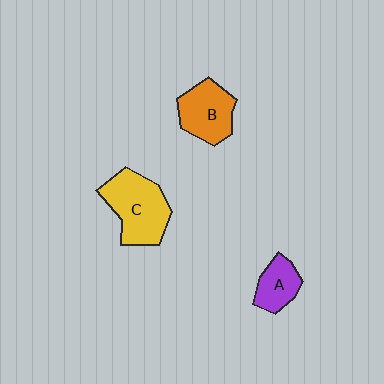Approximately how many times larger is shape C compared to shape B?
Approximately 1.3 times.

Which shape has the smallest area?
Shape A (purple).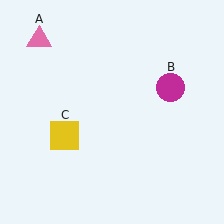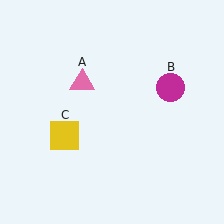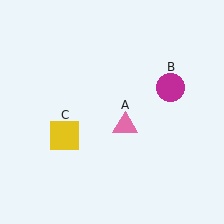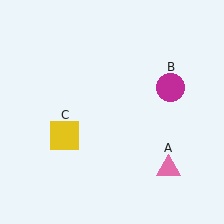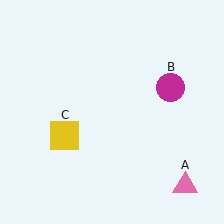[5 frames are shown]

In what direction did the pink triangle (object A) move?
The pink triangle (object A) moved down and to the right.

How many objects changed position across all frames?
1 object changed position: pink triangle (object A).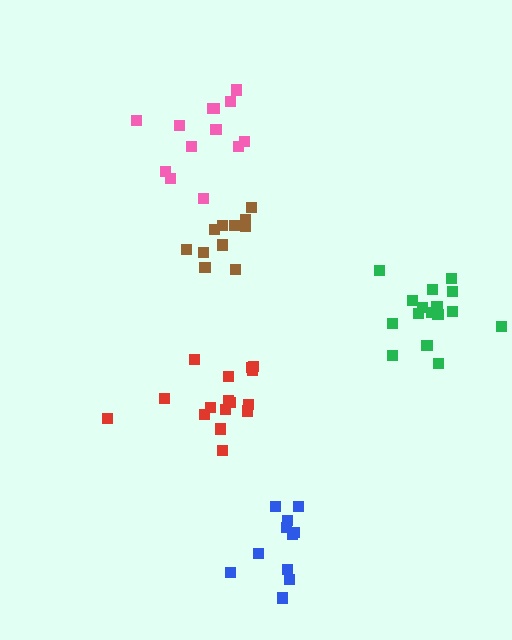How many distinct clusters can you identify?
There are 5 distinct clusters.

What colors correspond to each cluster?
The clusters are colored: green, red, blue, pink, brown.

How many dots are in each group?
Group 1: 16 dots, Group 2: 16 dots, Group 3: 11 dots, Group 4: 13 dots, Group 5: 11 dots (67 total).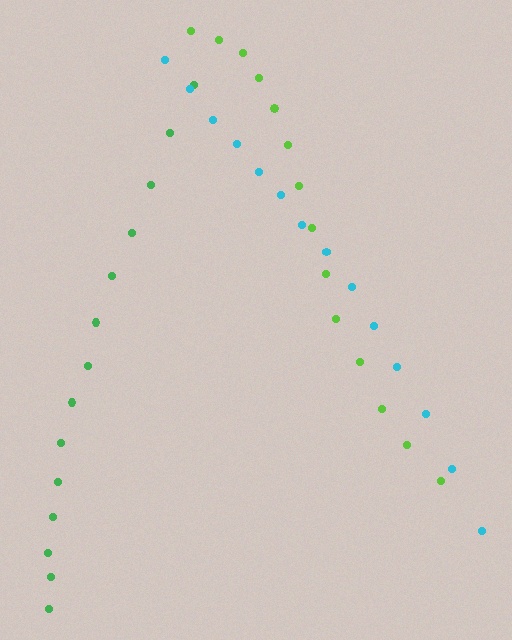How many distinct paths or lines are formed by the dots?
There are 3 distinct paths.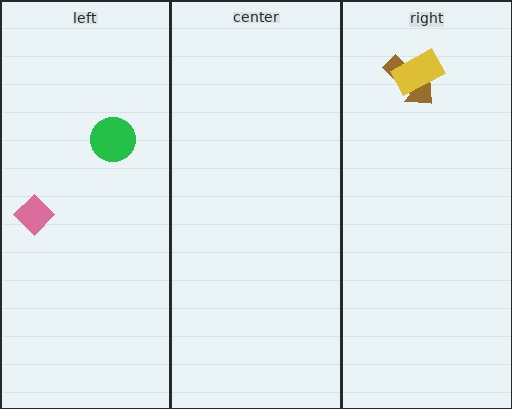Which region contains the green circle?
The left region.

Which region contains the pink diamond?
The left region.